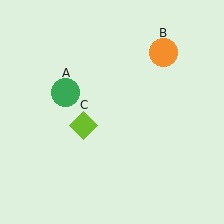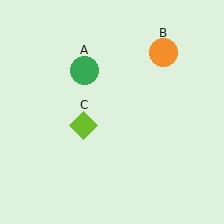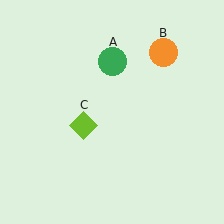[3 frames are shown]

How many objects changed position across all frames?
1 object changed position: green circle (object A).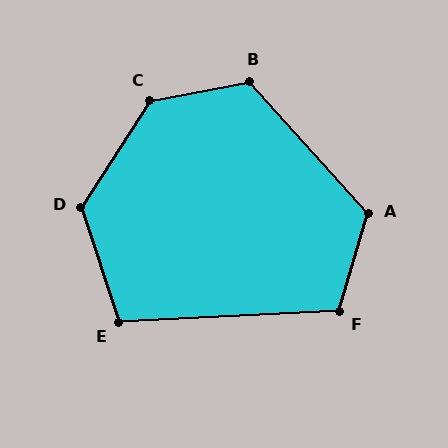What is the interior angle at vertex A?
Approximately 121 degrees (obtuse).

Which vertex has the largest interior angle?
C, at approximately 133 degrees.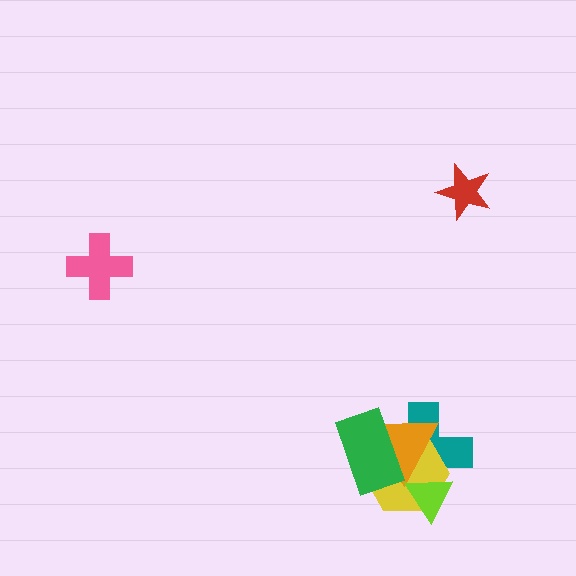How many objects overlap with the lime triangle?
3 objects overlap with the lime triangle.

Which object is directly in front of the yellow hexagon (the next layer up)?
The orange triangle is directly in front of the yellow hexagon.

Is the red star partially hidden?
No, no other shape covers it.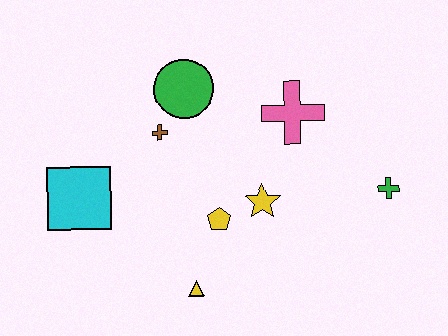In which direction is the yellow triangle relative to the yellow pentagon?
The yellow triangle is below the yellow pentagon.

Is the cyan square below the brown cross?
Yes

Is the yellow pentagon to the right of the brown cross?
Yes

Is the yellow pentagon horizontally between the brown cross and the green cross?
Yes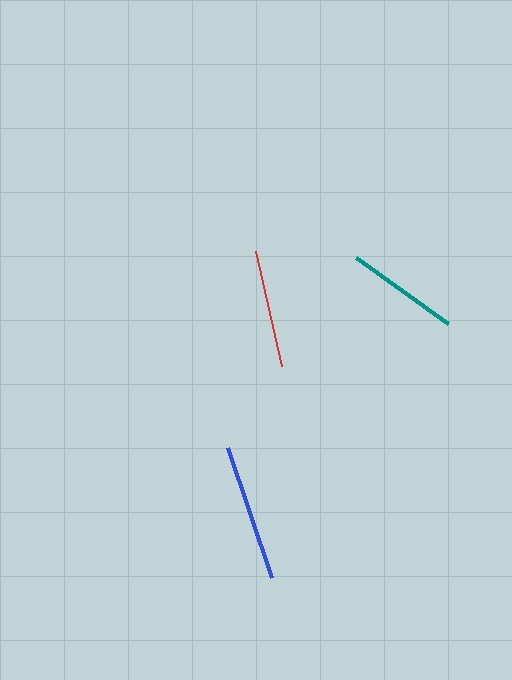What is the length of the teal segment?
The teal segment is approximately 114 pixels long.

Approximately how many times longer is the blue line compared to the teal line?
The blue line is approximately 1.2 times the length of the teal line.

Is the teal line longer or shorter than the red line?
The red line is longer than the teal line.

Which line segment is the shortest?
The teal line is the shortest at approximately 114 pixels.